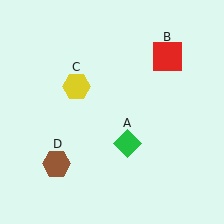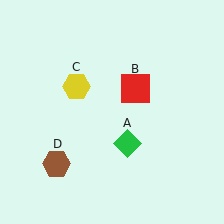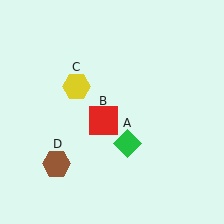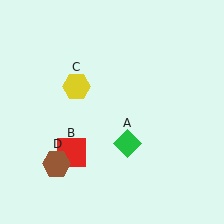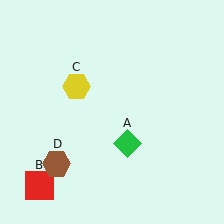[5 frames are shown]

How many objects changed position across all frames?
1 object changed position: red square (object B).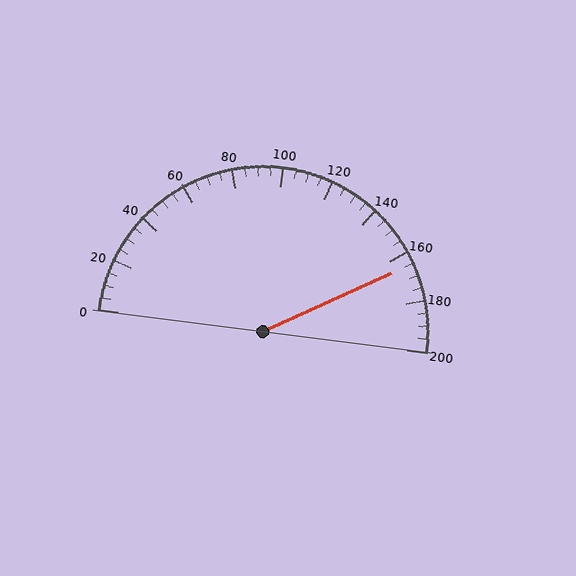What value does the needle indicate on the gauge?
The needle indicates approximately 165.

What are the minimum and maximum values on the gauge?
The gauge ranges from 0 to 200.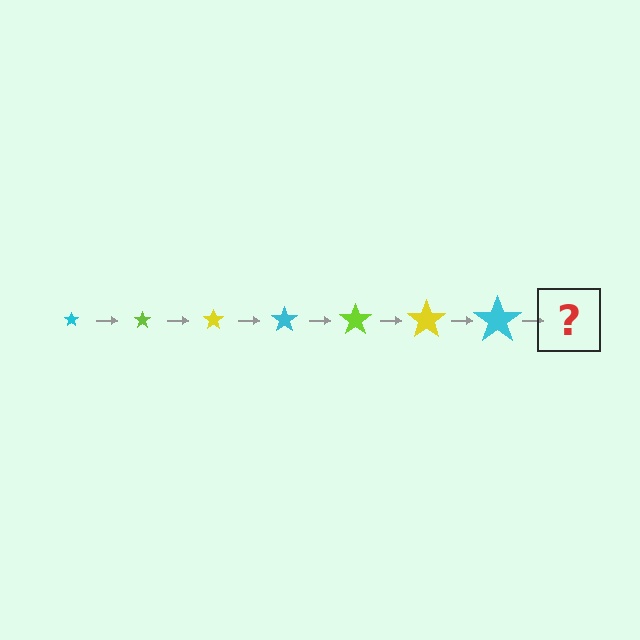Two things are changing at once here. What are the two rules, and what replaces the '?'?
The two rules are that the star grows larger each step and the color cycles through cyan, lime, and yellow. The '?' should be a lime star, larger than the previous one.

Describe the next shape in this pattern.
It should be a lime star, larger than the previous one.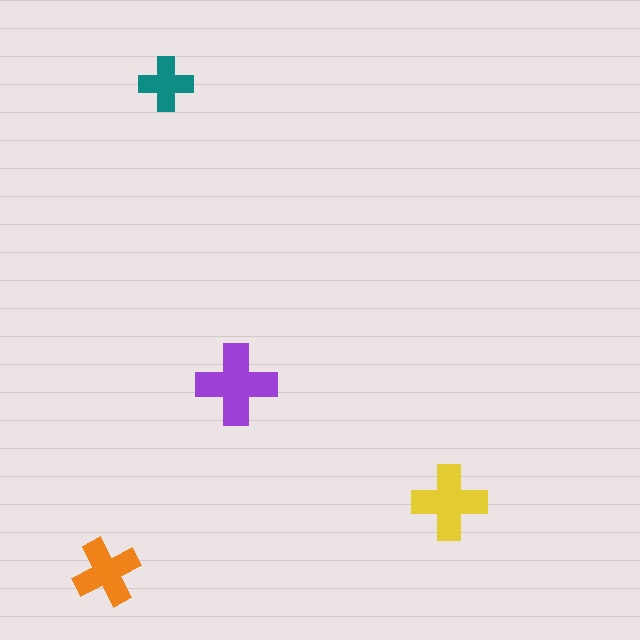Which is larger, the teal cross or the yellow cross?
The yellow one.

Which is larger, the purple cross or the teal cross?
The purple one.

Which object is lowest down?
The orange cross is bottommost.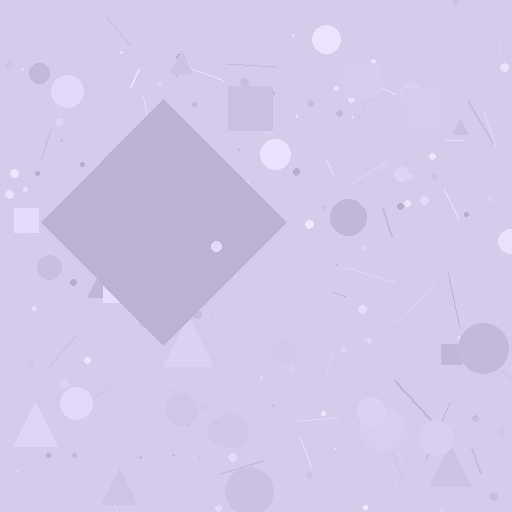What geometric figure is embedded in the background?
A diamond is embedded in the background.